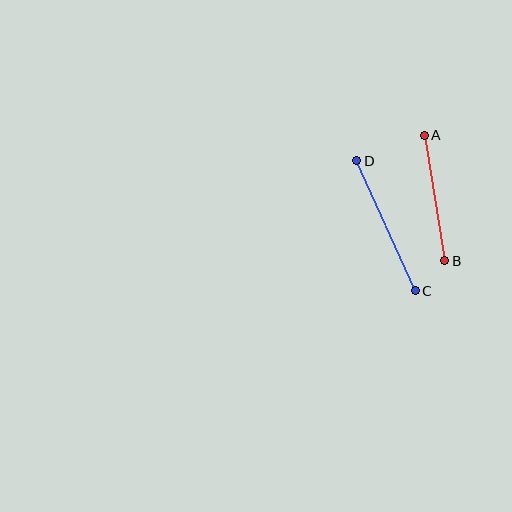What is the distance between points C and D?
The distance is approximately 143 pixels.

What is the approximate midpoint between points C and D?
The midpoint is at approximately (386, 226) pixels.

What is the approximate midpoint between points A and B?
The midpoint is at approximately (434, 198) pixels.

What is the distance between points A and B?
The distance is approximately 127 pixels.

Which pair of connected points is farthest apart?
Points C and D are farthest apart.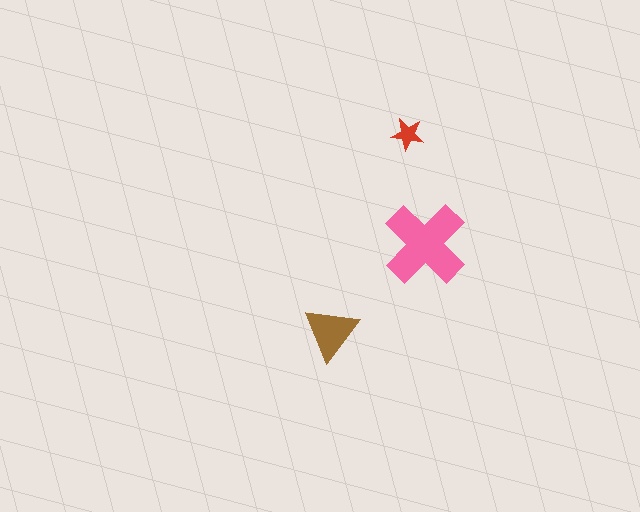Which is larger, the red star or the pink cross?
The pink cross.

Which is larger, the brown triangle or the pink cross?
The pink cross.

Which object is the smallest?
The red star.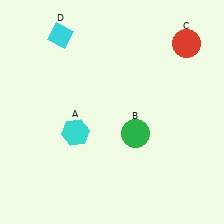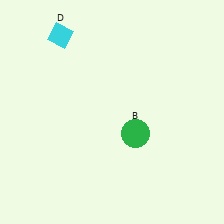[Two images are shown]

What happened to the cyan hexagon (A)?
The cyan hexagon (A) was removed in Image 2. It was in the bottom-left area of Image 1.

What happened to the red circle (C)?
The red circle (C) was removed in Image 2. It was in the top-right area of Image 1.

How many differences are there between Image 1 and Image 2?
There are 2 differences between the two images.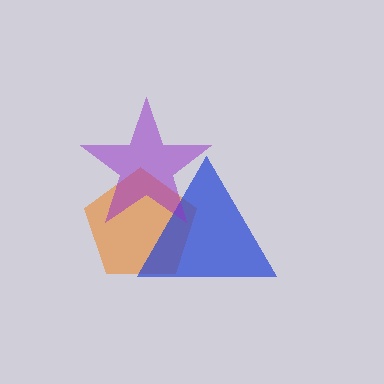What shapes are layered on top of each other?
The layered shapes are: an orange pentagon, a blue triangle, a purple star.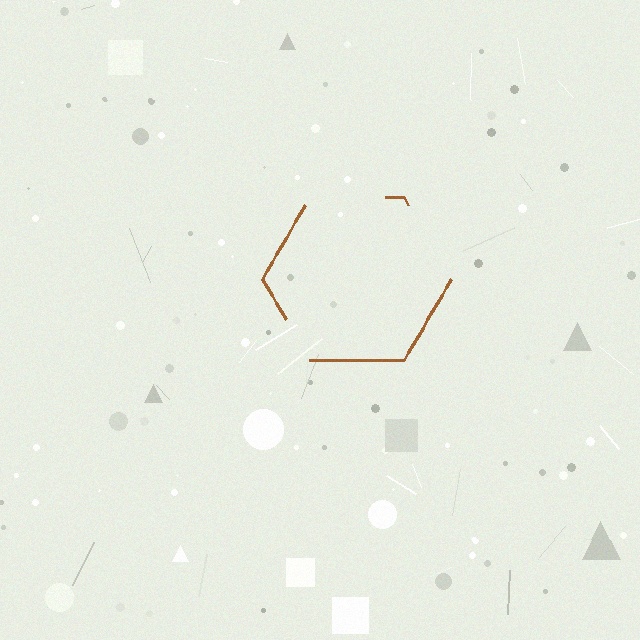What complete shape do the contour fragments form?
The contour fragments form a hexagon.